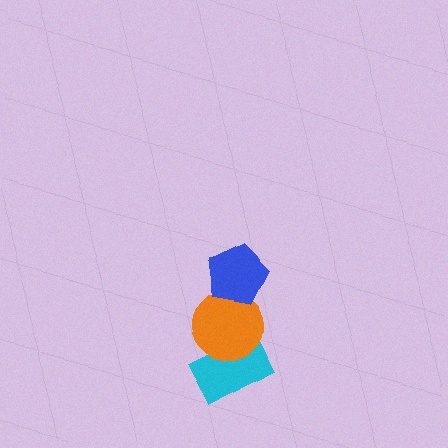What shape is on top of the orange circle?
The blue pentagon is on top of the orange circle.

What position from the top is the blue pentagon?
The blue pentagon is 1st from the top.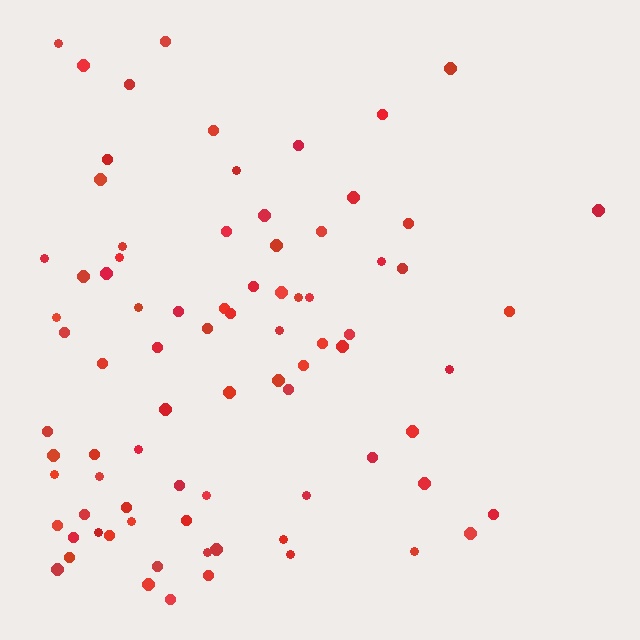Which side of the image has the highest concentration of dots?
The left.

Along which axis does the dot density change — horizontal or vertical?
Horizontal.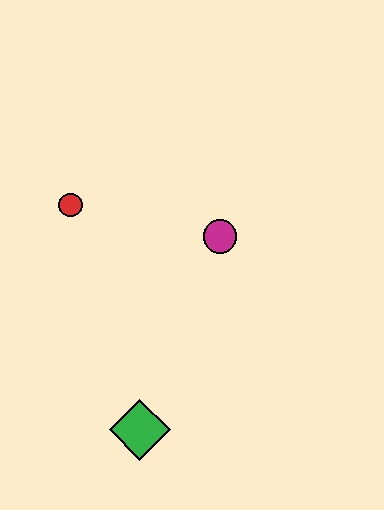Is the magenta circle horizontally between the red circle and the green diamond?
No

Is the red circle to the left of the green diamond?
Yes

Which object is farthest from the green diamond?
The red circle is farthest from the green diamond.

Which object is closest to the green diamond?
The magenta circle is closest to the green diamond.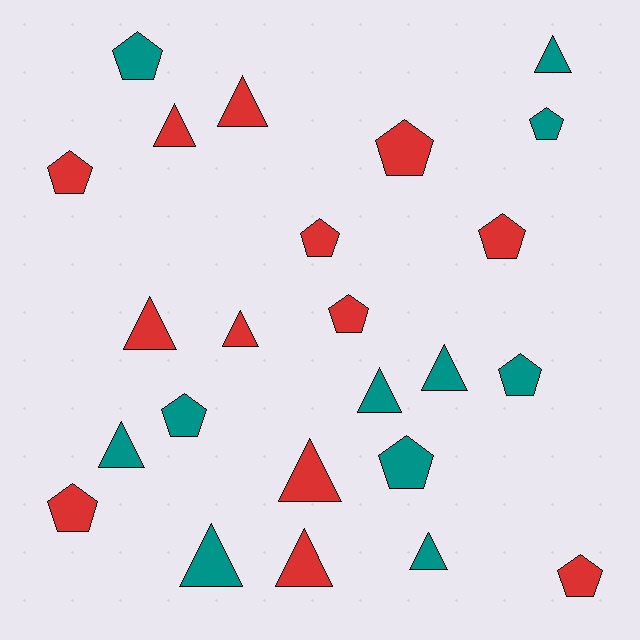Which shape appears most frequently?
Pentagon, with 12 objects.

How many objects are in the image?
There are 24 objects.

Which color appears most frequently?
Red, with 13 objects.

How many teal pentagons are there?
There are 5 teal pentagons.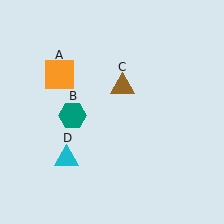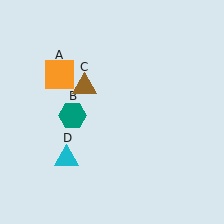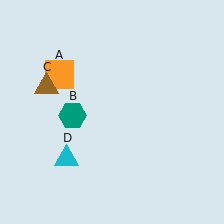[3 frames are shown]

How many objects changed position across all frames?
1 object changed position: brown triangle (object C).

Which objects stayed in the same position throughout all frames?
Orange square (object A) and teal hexagon (object B) and cyan triangle (object D) remained stationary.